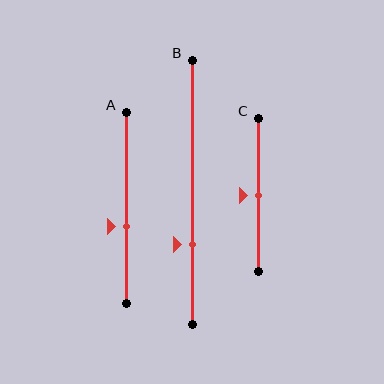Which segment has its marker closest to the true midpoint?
Segment C has its marker closest to the true midpoint.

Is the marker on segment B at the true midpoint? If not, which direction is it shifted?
No, the marker on segment B is shifted downward by about 20% of the segment length.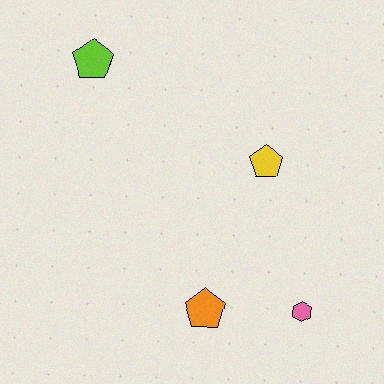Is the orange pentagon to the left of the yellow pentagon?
Yes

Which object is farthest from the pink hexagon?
The lime pentagon is farthest from the pink hexagon.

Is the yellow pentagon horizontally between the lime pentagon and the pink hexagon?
Yes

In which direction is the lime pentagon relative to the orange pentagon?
The lime pentagon is above the orange pentagon.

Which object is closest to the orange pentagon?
The pink hexagon is closest to the orange pentagon.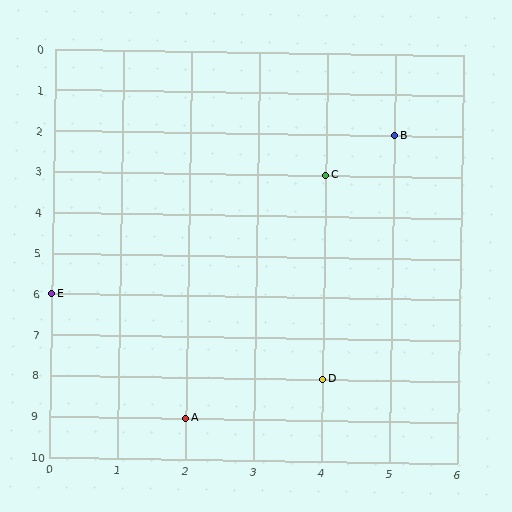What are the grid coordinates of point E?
Point E is at grid coordinates (0, 6).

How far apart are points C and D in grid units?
Points C and D are 5 rows apart.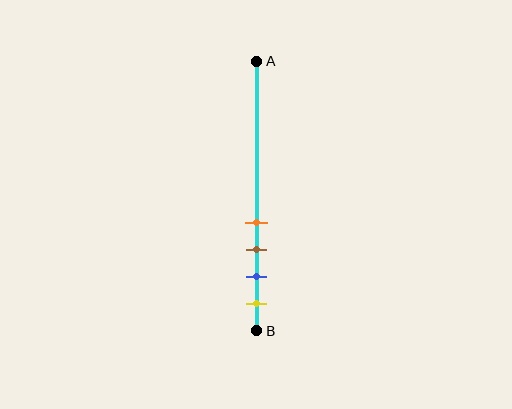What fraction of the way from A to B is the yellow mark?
The yellow mark is approximately 90% (0.9) of the way from A to B.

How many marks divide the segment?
There are 4 marks dividing the segment.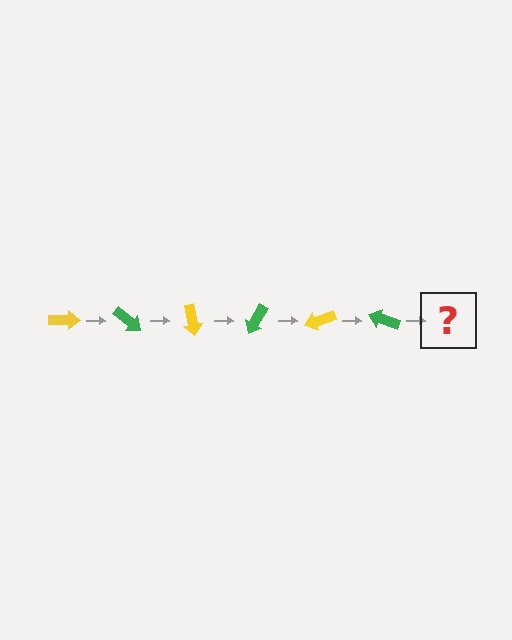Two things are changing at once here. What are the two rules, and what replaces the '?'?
The two rules are that it rotates 40 degrees each step and the color cycles through yellow and green. The '?' should be a yellow arrow, rotated 240 degrees from the start.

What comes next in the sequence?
The next element should be a yellow arrow, rotated 240 degrees from the start.